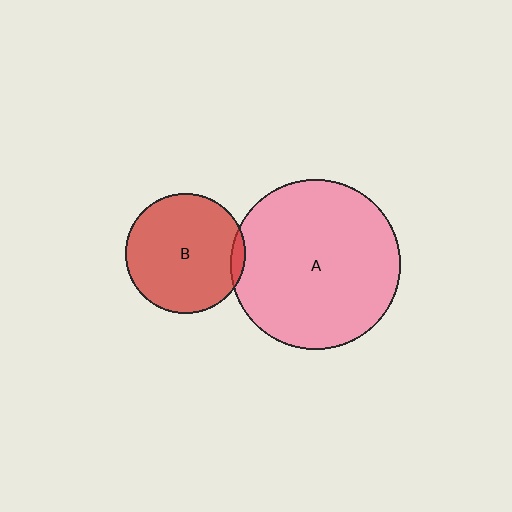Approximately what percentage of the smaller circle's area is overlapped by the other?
Approximately 5%.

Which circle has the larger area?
Circle A (pink).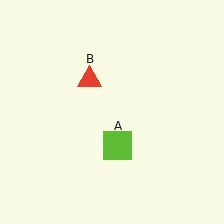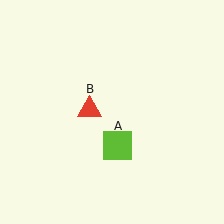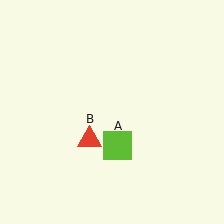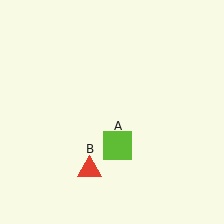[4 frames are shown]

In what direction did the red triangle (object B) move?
The red triangle (object B) moved down.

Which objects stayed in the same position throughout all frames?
Lime square (object A) remained stationary.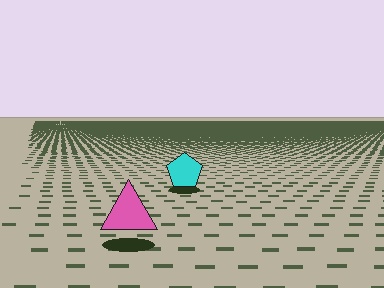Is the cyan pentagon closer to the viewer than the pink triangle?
No. The pink triangle is closer — you can tell from the texture gradient: the ground texture is coarser near it.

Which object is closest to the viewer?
The pink triangle is closest. The texture marks near it are larger and more spread out.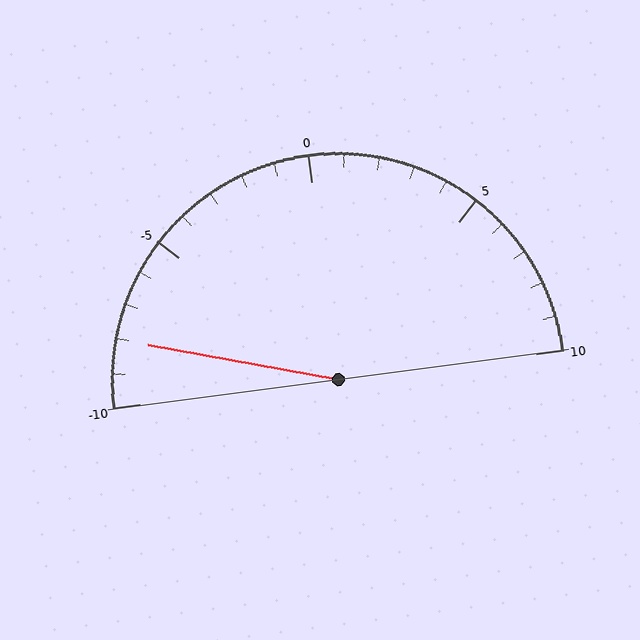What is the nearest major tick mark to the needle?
The nearest major tick mark is -10.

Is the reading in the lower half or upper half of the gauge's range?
The reading is in the lower half of the range (-10 to 10).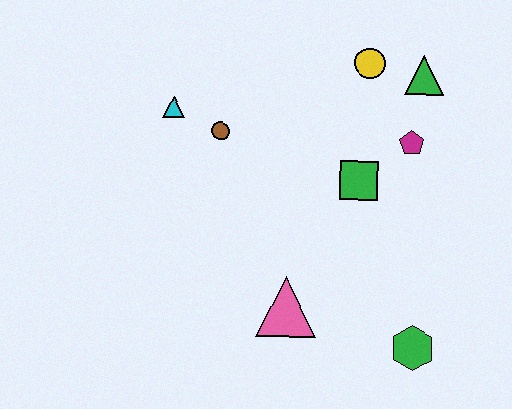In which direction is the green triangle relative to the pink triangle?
The green triangle is above the pink triangle.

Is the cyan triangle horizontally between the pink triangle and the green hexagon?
No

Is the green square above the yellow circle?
No